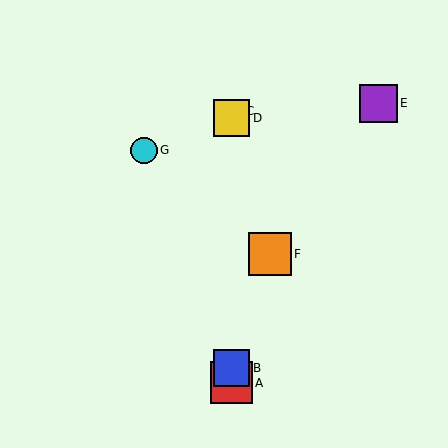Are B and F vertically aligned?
No, B is at x≈231 and F is at x≈270.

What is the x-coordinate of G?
Object G is at x≈144.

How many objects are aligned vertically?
4 objects (A, B, C, D) are aligned vertically.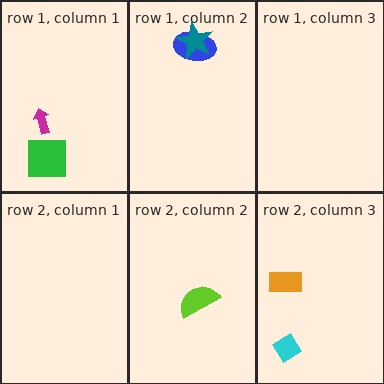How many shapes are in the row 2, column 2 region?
1.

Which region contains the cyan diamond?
The row 2, column 3 region.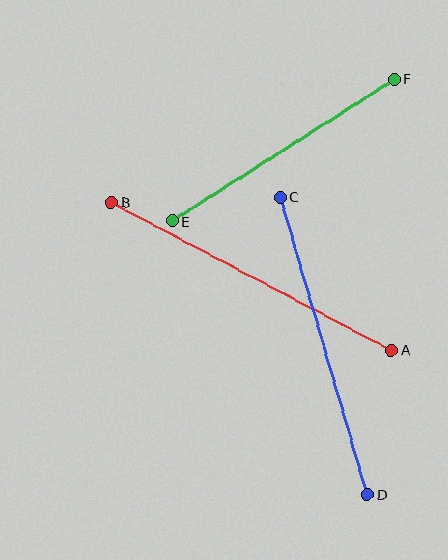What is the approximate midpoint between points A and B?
The midpoint is at approximately (251, 276) pixels.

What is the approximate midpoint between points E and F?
The midpoint is at approximately (283, 150) pixels.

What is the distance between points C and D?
The distance is approximately 310 pixels.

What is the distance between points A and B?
The distance is approximately 316 pixels.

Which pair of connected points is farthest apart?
Points A and B are farthest apart.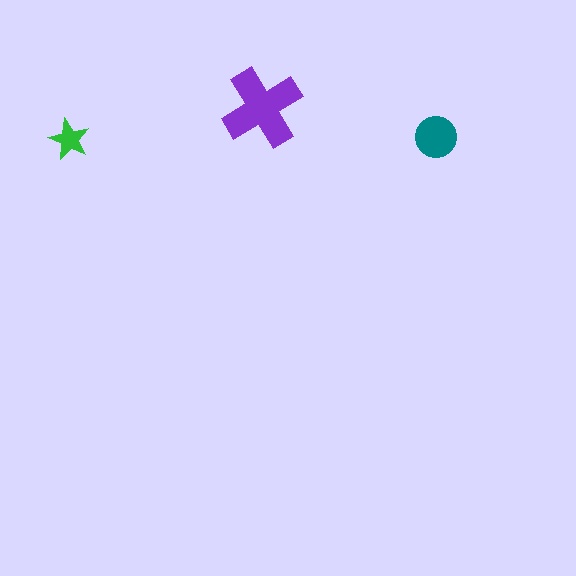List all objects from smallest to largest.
The green star, the teal circle, the purple cross.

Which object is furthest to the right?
The teal circle is rightmost.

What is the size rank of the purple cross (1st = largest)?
1st.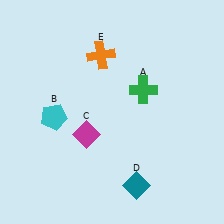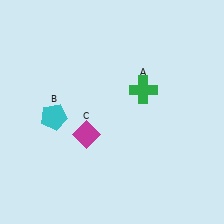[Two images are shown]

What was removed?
The orange cross (E), the teal diamond (D) were removed in Image 2.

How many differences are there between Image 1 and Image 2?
There are 2 differences between the two images.